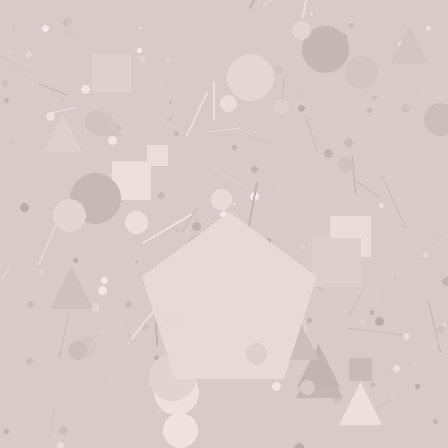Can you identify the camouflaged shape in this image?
The camouflaged shape is a pentagon.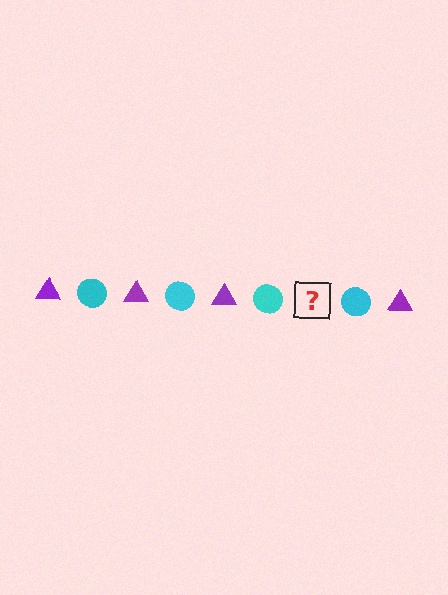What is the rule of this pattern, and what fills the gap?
The rule is that the pattern alternates between purple triangle and cyan circle. The gap should be filled with a purple triangle.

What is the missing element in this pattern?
The missing element is a purple triangle.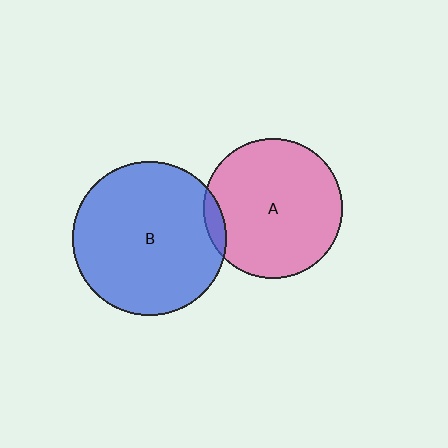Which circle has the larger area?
Circle B (blue).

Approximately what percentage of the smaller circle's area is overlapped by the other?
Approximately 5%.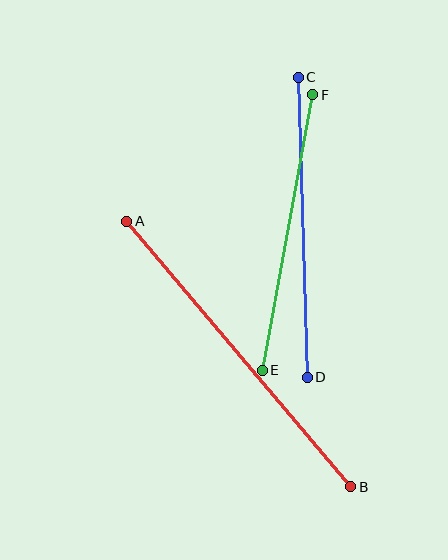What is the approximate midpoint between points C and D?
The midpoint is at approximately (303, 227) pixels.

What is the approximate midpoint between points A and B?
The midpoint is at approximately (239, 354) pixels.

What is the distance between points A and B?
The distance is approximately 347 pixels.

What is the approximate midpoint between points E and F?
The midpoint is at approximately (287, 232) pixels.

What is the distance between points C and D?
The distance is approximately 300 pixels.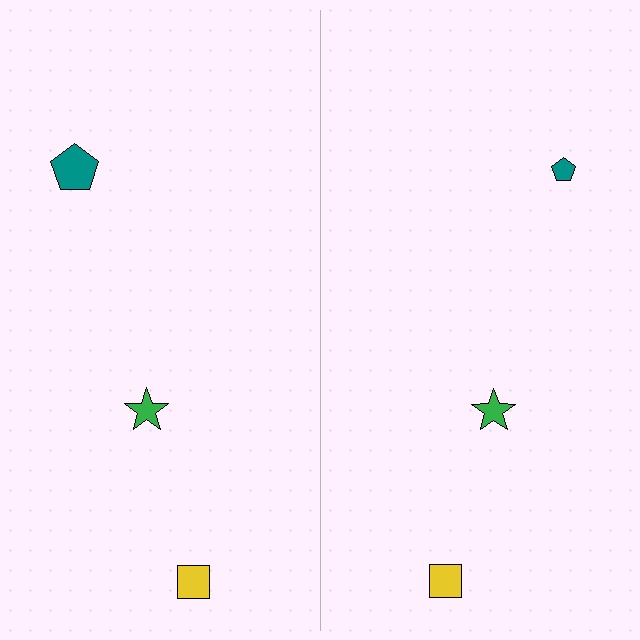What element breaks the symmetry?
The teal pentagon on the right side has a different size than its mirror counterpart.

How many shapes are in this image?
There are 6 shapes in this image.